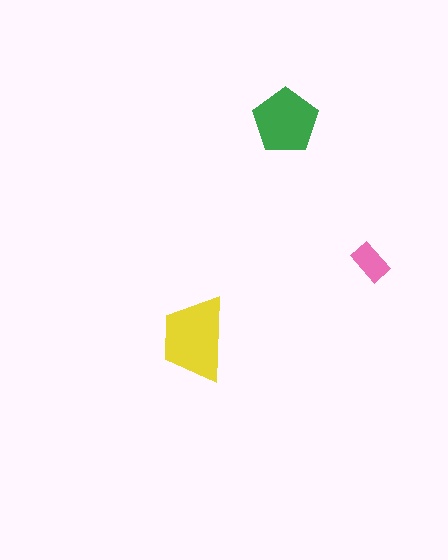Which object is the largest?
The yellow trapezoid.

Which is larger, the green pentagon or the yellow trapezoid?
The yellow trapezoid.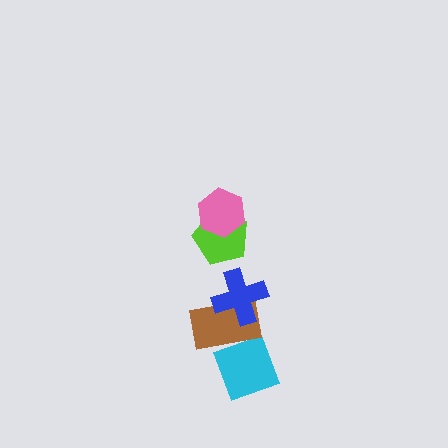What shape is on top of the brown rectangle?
The blue cross is on top of the brown rectangle.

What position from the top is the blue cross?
The blue cross is 3rd from the top.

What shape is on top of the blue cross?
The lime pentagon is on top of the blue cross.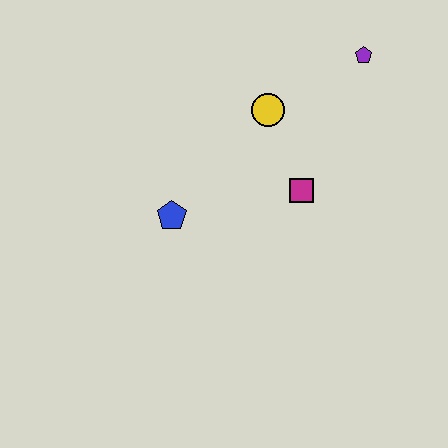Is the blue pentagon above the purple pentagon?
No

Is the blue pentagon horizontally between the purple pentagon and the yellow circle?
No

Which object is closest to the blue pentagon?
The magenta square is closest to the blue pentagon.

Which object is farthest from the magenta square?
The purple pentagon is farthest from the magenta square.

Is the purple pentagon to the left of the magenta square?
No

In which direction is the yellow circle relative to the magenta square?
The yellow circle is above the magenta square.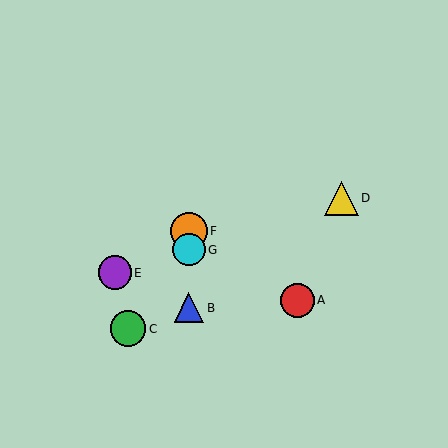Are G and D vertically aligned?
No, G is at x≈189 and D is at x≈341.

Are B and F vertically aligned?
Yes, both are at x≈189.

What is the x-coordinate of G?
Object G is at x≈189.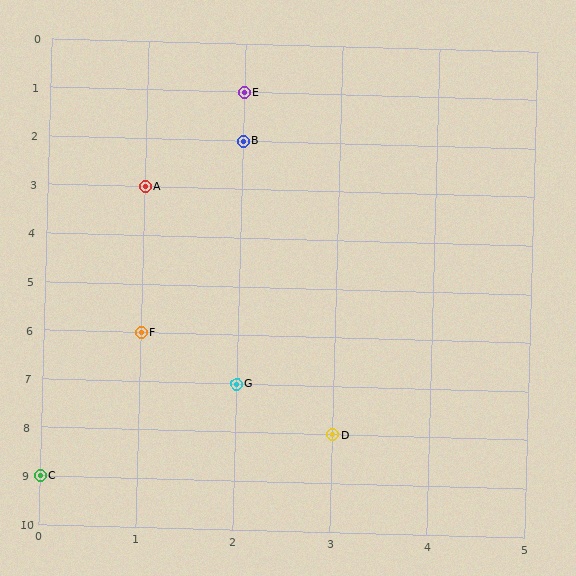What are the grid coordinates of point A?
Point A is at grid coordinates (1, 3).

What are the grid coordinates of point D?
Point D is at grid coordinates (3, 8).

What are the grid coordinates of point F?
Point F is at grid coordinates (1, 6).